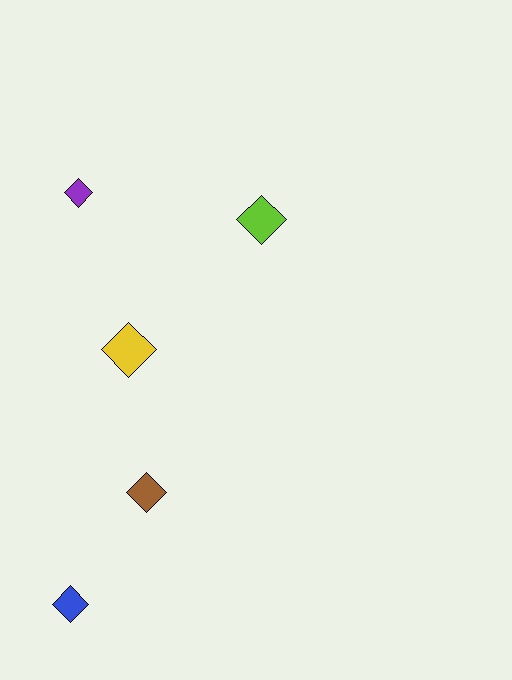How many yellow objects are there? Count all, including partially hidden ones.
There is 1 yellow object.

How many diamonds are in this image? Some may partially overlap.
There are 5 diamonds.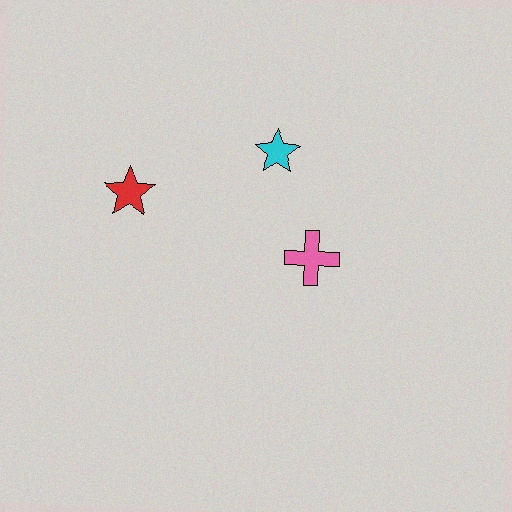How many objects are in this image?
There are 3 objects.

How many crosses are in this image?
There is 1 cross.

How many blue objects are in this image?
There are no blue objects.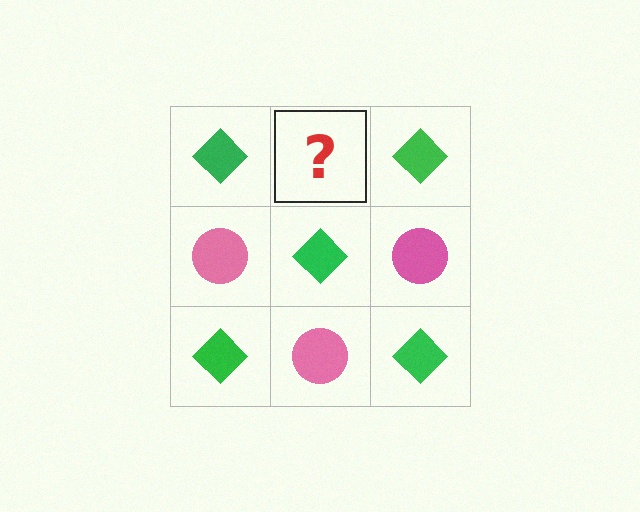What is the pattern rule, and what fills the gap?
The rule is that it alternates green diamond and pink circle in a checkerboard pattern. The gap should be filled with a pink circle.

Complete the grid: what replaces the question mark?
The question mark should be replaced with a pink circle.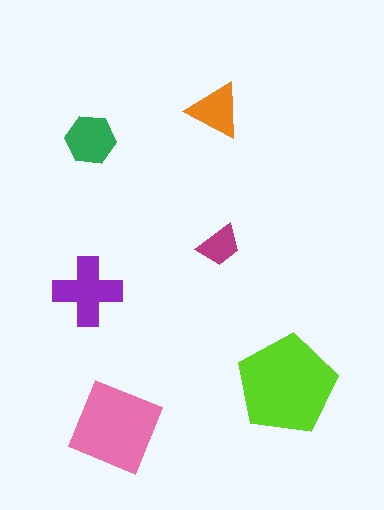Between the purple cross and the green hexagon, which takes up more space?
The purple cross.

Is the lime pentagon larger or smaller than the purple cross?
Larger.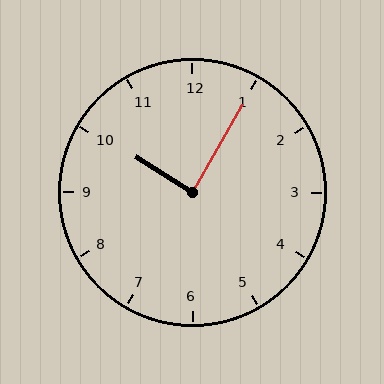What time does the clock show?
10:05.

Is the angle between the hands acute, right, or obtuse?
It is right.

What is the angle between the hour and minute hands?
Approximately 88 degrees.